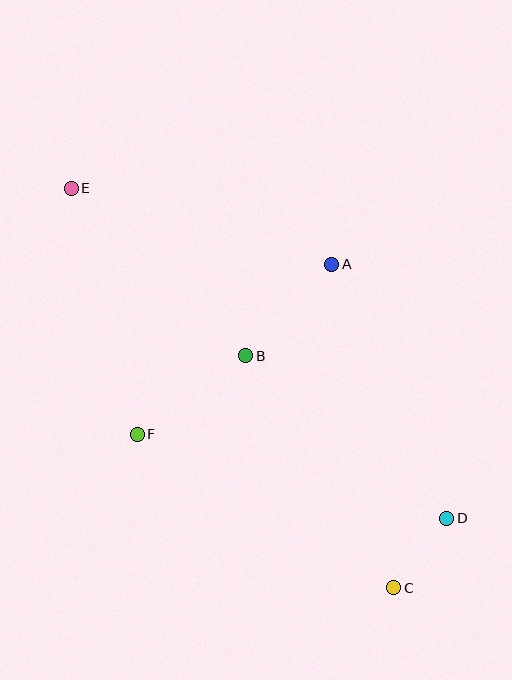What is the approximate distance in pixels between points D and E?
The distance between D and E is approximately 500 pixels.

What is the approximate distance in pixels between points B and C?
The distance between B and C is approximately 275 pixels.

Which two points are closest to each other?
Points C and D are closest to each other.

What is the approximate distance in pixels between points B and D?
The distance between B and D is approximately 258 pixels.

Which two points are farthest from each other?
Points C and E are farthest from each other.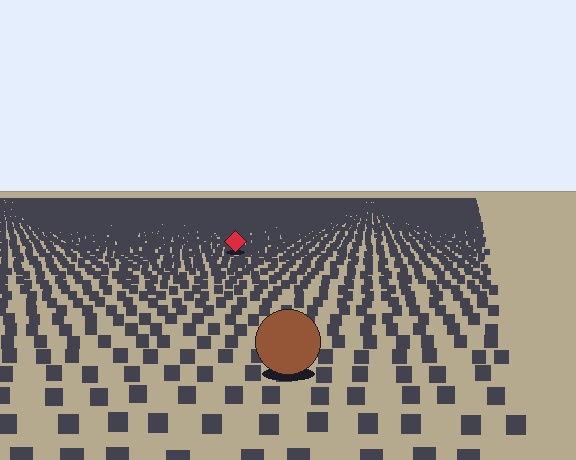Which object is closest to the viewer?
The brown circle is closest. The texture marks near it are larger and more spread out.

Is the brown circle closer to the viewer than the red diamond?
Yes. The brown circle is closer — you can tell from the texture gradient: the ground texture is coarser near it.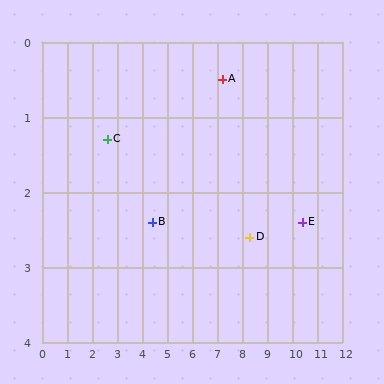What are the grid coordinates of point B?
Point B is at approximately (4.4, 2.4).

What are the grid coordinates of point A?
Point A is at approximately (7.2, 0.5).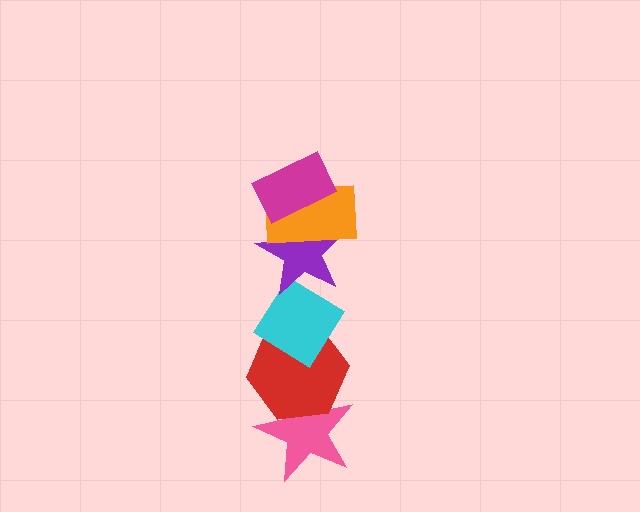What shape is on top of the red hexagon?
The cyan diamond is on top of the red hexagon.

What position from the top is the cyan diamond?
The cyan diamond is 4th from the top.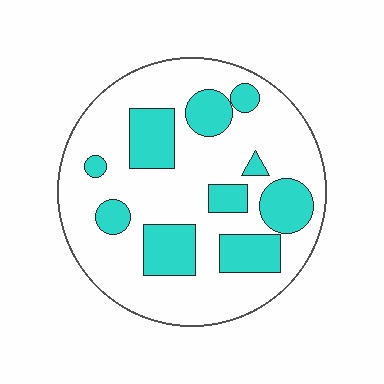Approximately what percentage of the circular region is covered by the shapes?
Approximately 30%.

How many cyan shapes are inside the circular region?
10.